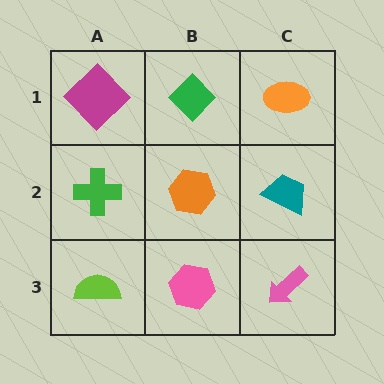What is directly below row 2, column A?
A lime semicircle.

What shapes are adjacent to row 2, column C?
An orange ellipse (row 1, column C), a pink arrow (row 3, column C), an orange hexagon (row 2, column B).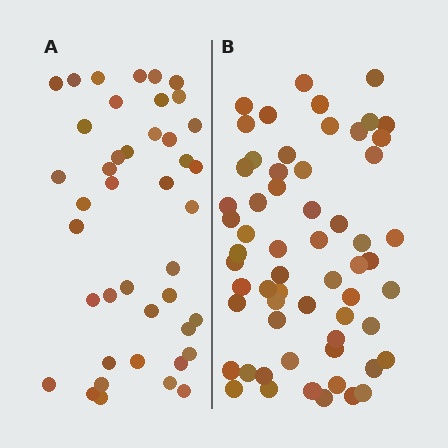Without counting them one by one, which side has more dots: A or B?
Region B (the right region) has more dots.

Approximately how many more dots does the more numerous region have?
Region B has approximately 20 more dots than region A.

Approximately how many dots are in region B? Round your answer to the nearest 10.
About 60 dots.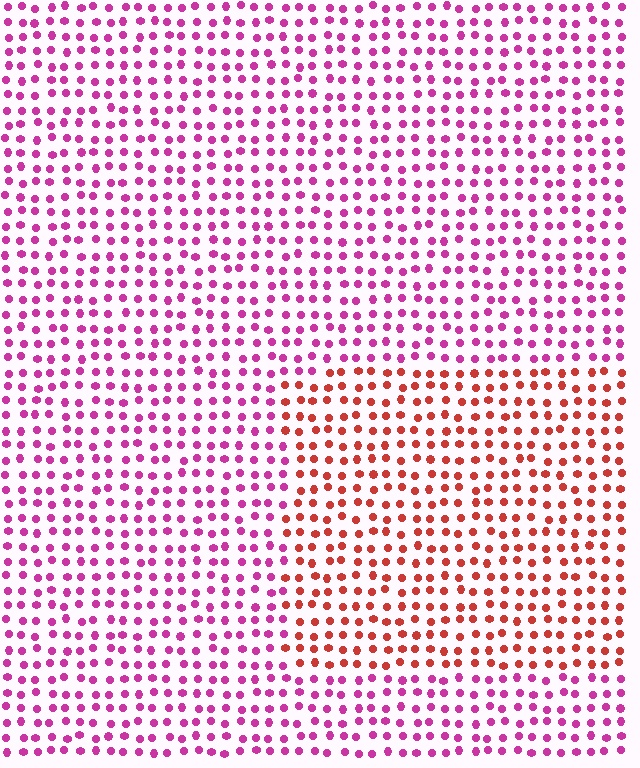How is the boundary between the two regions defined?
The boundary is defined purely by a slight shift in hue (about 46 degrees). Spacing, size, and orientation are identical on both sides.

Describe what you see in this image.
The image is filled with small magenta elements in a uniform arrangement. A rectangle-shaped region is visible where the elements are tinted to a slightly different hue, forming a subtle color boundary.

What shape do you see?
I see a rectangle.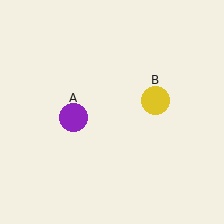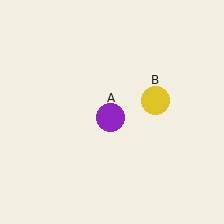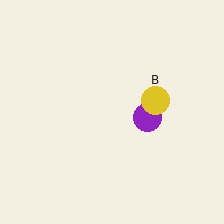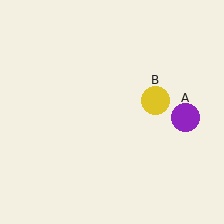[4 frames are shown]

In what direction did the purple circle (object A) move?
The purple circle (object A) moved right.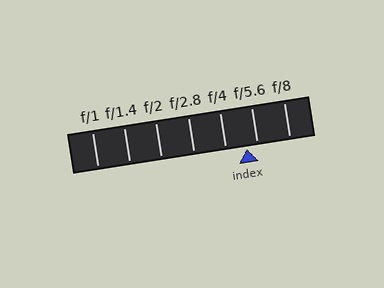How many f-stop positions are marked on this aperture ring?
There are 7 f-stop positions marked.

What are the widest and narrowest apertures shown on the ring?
The widest aperture shown is f/1 and the narrowest is f/8.